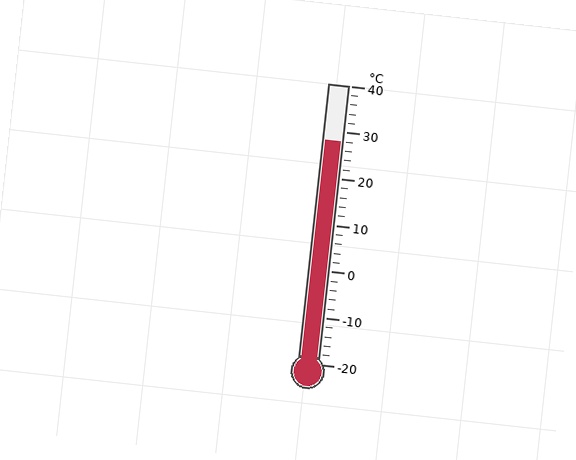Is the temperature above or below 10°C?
The temperature is above 10°C.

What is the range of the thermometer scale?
The thermometer scale ranges from -20°C to 40°C.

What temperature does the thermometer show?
The thermometer shows approximately 28°C.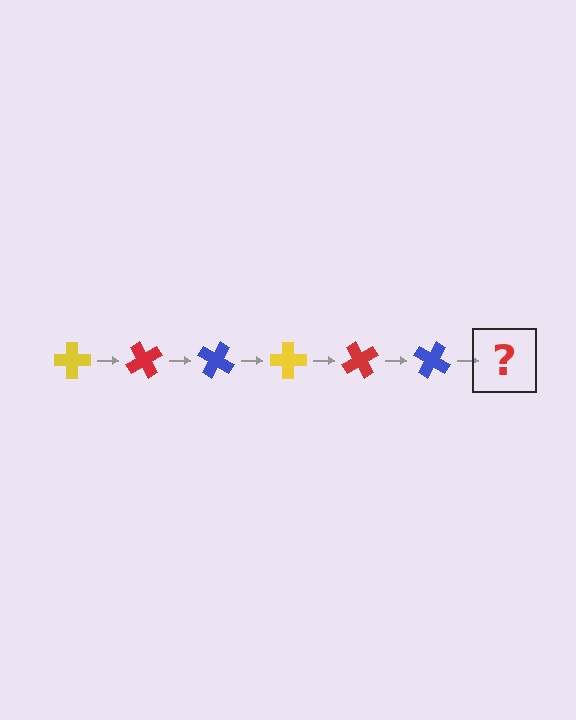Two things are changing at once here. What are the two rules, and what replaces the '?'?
The two rules are that it rotates 60 degrees each step and the color cycles through yellow, red, and blue. The '?' should be a yellow cross, rotated 360 degrees from the start.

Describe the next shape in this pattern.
It should be a yellow cross, rotated 360 degrees from the start.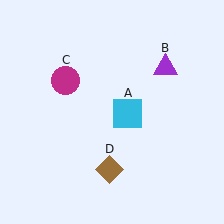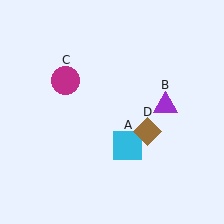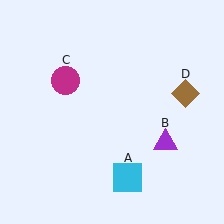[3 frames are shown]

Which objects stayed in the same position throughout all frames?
Magenta circle (object C) remained stationary.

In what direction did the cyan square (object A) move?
The cyan square (object A) moved down.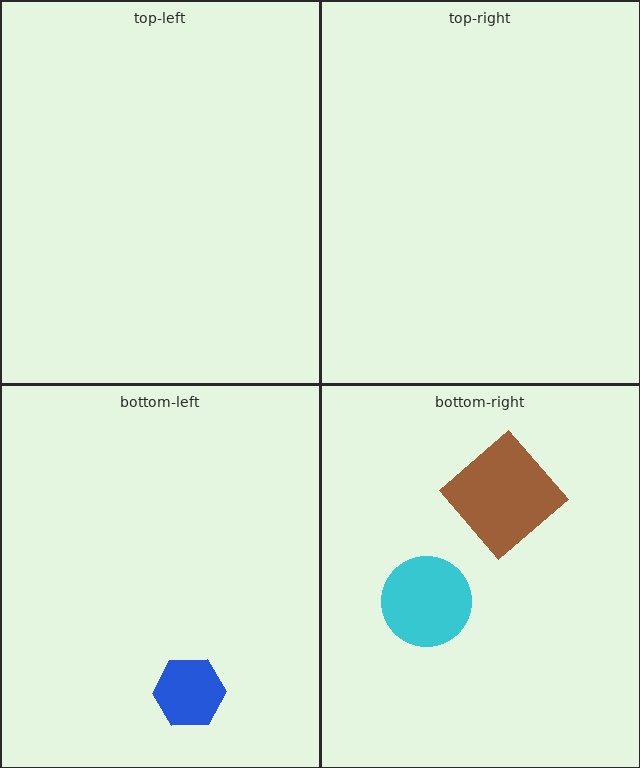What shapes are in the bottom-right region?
The brown diamond, the cyan circle.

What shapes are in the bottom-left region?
The blue hexagon.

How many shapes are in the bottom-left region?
1.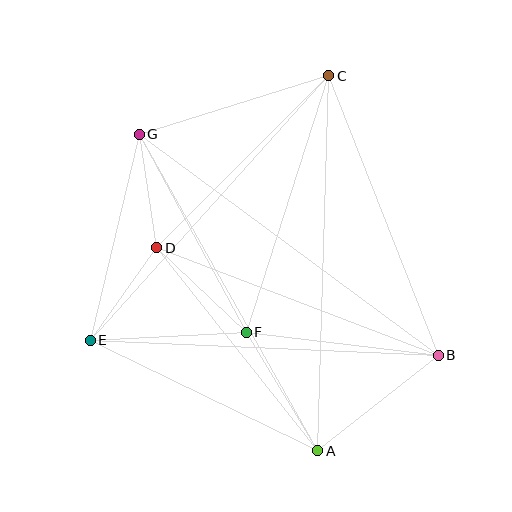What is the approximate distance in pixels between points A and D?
The distance between A and D is approximately 259 pixels.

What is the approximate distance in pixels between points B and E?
The distance between B and E is approximately 348 pixels.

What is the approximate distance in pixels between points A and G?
The distance between A and G is approximately 364 pixels.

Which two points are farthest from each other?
Points A and C are farthest from each other.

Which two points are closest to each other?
Points D and E are closest to each other.